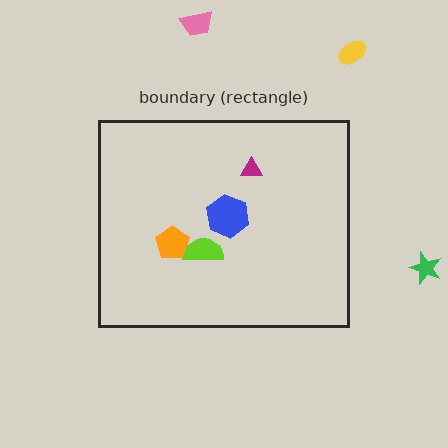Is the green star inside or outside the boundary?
Outside.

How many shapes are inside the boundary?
4 inside, 3 outside.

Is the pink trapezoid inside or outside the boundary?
Outside.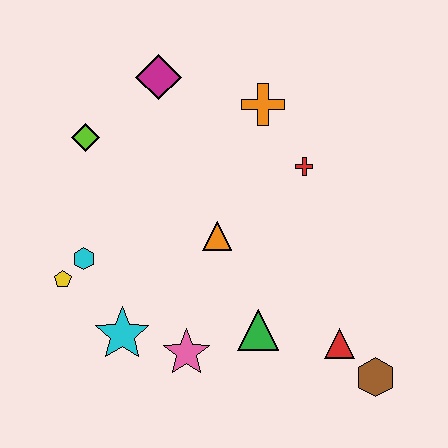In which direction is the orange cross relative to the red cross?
The orange cross is above the red cross.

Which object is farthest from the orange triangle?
The brown hexagon is farthest from the orange triangle.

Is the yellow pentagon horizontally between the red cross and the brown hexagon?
No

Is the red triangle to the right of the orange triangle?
Yes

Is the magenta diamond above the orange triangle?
Yes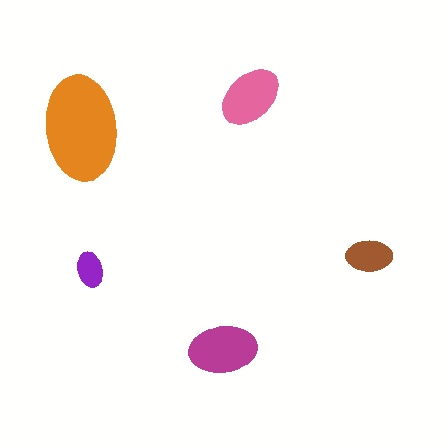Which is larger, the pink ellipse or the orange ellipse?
The orange one.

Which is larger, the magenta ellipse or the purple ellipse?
The magenta one.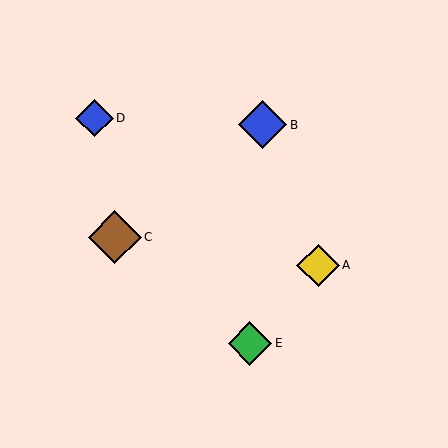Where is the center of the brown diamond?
The center of the brown diamond is at (115, 237).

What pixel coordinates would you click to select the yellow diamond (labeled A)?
Click at (318, 265) to select the yellow diamond A.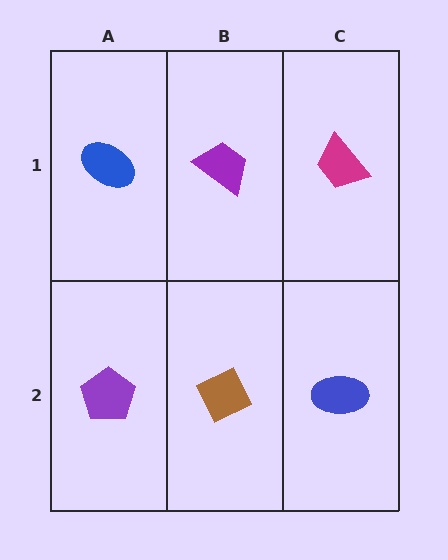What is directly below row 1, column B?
A brown diamond.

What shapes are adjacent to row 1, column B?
A brown diamond (row 2, column B), a blue ellipse (row 1, column A), a magenta trapezoid (row 1, column C).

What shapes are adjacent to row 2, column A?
A blue ellipse (row 1, column A), a brown diamond (row 2, column B).